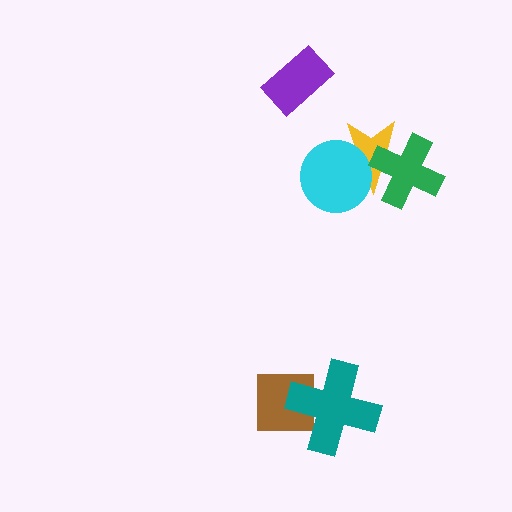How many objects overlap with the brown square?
1 object overlaps with the brown square.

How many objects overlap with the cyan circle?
1 object overlaps with the cyan circle.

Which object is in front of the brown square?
The teal cross is in front of the brown square.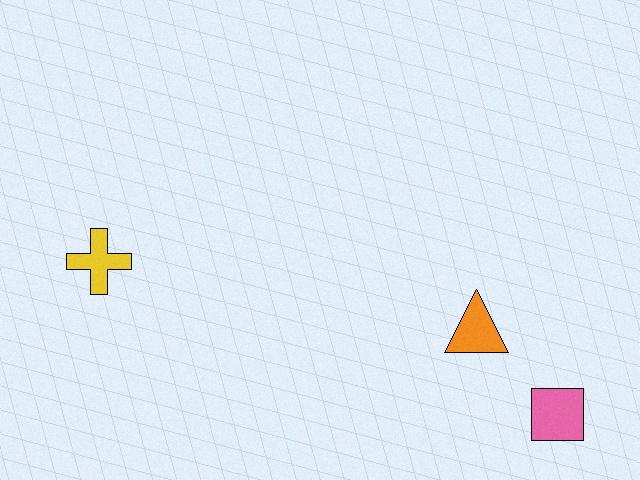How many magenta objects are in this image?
There are no magenta objects.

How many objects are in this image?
There are 3 objects.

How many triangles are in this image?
There is 1 triangle.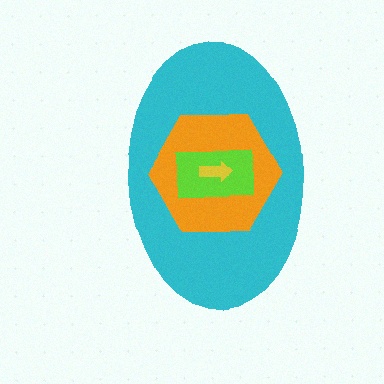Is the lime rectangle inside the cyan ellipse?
Yes.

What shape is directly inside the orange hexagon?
The lime rectangle.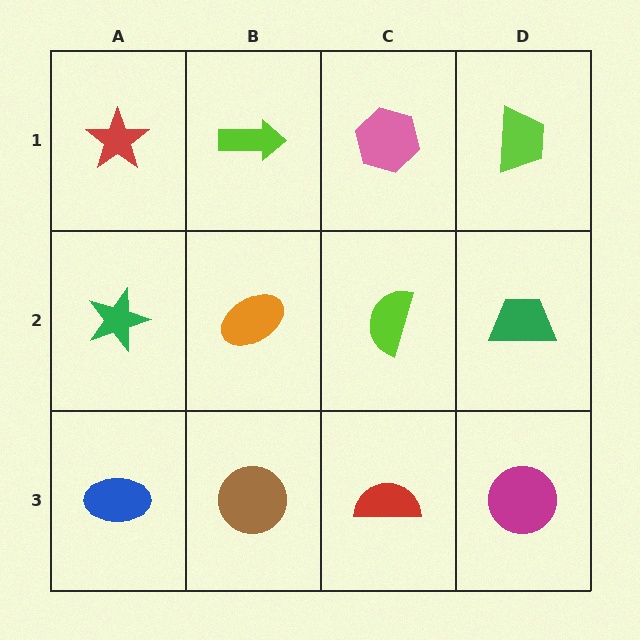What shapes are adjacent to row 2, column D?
A lime trapezoid (row 1, column D), a magenta circle (row 3, column D), a lime semicircle (row 2, column C).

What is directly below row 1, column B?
An orange ellipse.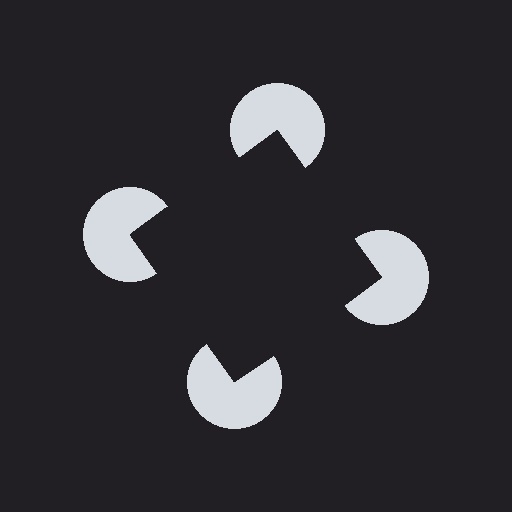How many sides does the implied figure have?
4 sides.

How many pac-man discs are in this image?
There are 4 — one at each vertex of the illusory square.